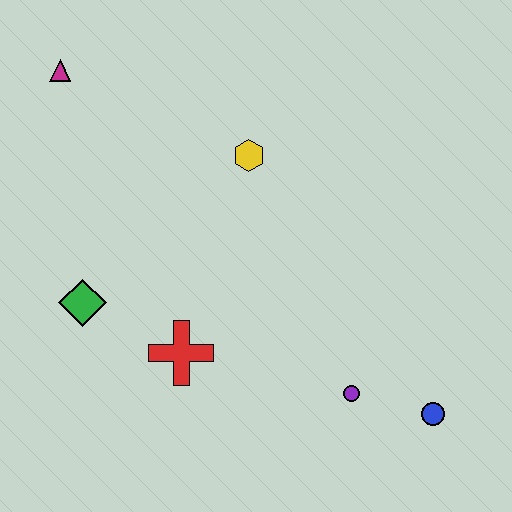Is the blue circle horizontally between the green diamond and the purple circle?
No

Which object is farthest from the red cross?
The magenta triangle is farthest from the red cross.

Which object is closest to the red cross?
The green diamond is closest to the red cross.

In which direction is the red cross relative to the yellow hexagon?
The red cross is below the yellow hexagon.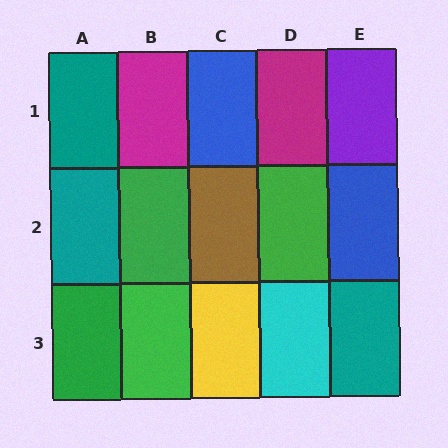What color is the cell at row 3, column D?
Cyan.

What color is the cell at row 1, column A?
Teal.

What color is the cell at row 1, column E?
Purple.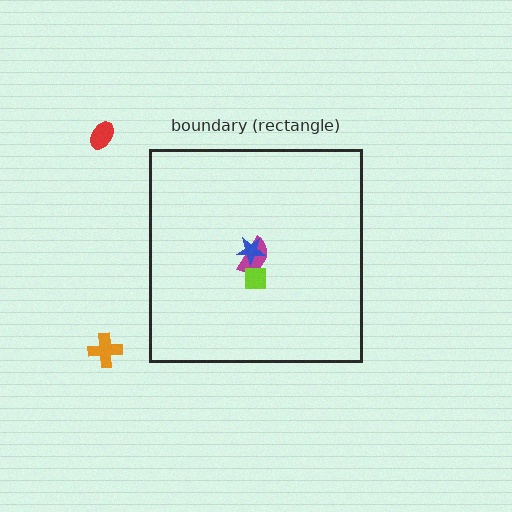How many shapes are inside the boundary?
3 inside, 2 outside.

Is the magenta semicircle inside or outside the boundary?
Inside.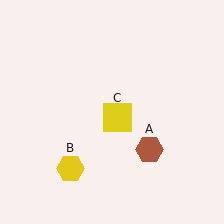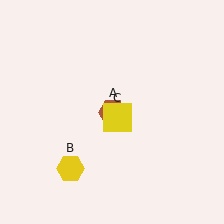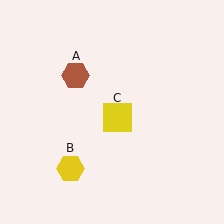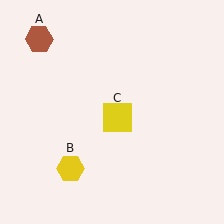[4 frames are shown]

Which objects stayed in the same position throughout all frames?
Yellow hexagon (object B) and yellow square (object C) remained stationary.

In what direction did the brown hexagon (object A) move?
The brown hexagon (object A) moved up and to the left.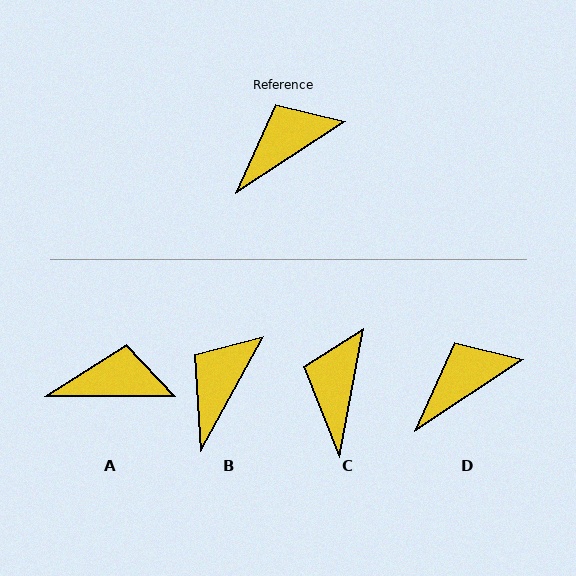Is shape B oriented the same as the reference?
No, it is off by about 28 degrees.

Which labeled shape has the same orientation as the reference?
D.